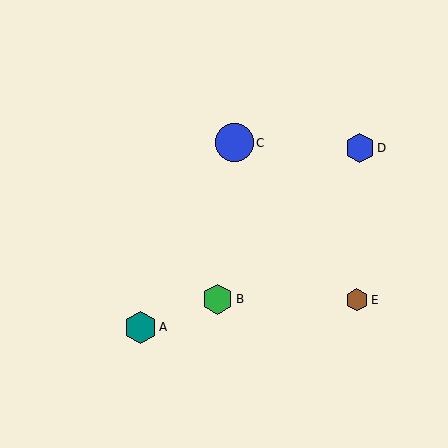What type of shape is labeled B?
Shape B is a green hexagon.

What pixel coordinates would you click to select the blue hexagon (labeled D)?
Click at (360, 148) to select the blue hexagon D.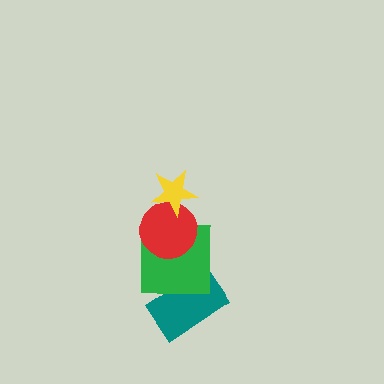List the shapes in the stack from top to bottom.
From top to bottom: the yellow star, the red circle, the green square, the teal rectangle.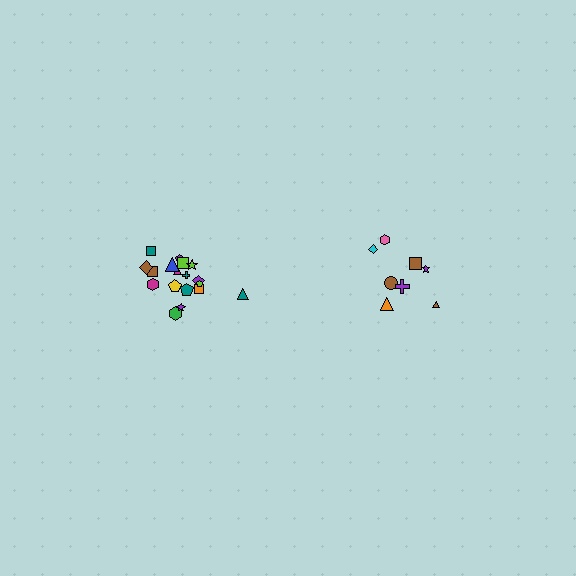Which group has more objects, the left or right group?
The left group.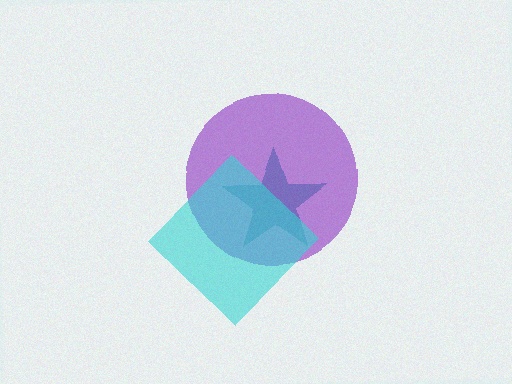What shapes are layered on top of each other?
The layered shapes are: a teal star, a purple circle, a cyan diamond.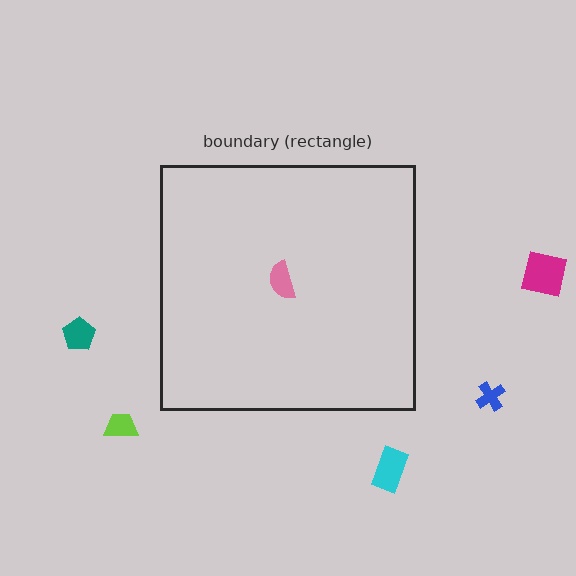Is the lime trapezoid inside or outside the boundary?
Outside.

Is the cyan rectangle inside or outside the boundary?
Outside.